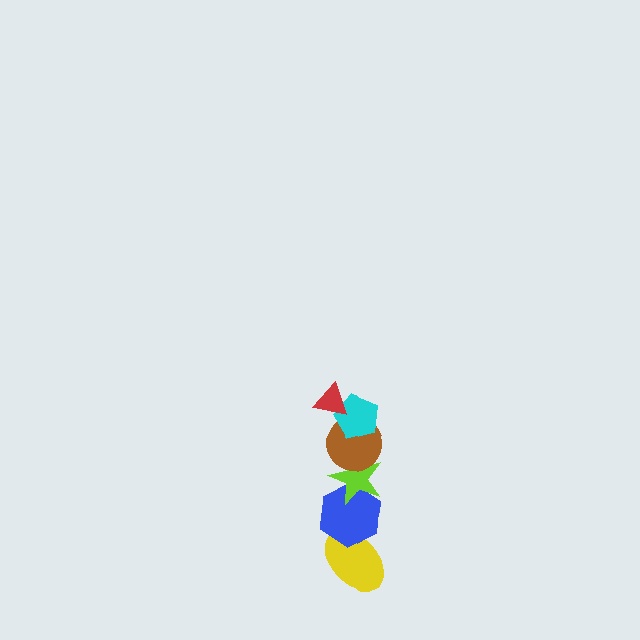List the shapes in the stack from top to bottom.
From top to bottom: the red triangle, the cyan pentagon, the brown circle, the lime star, the blue hexagon, the yellow ellipse.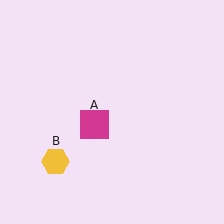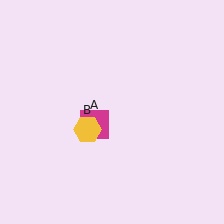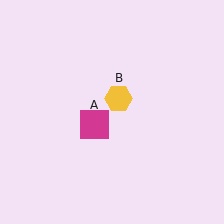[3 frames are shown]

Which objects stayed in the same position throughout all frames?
Magenta square (object A) remained stationary.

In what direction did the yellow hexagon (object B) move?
The yellow hexagon (object B) moved up and to the right.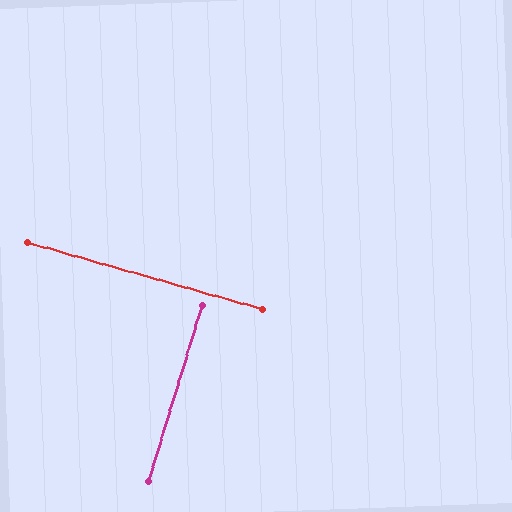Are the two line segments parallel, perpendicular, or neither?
Perpendicular — they meet at approximately 89°.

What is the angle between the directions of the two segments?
Approximately 89 degrees.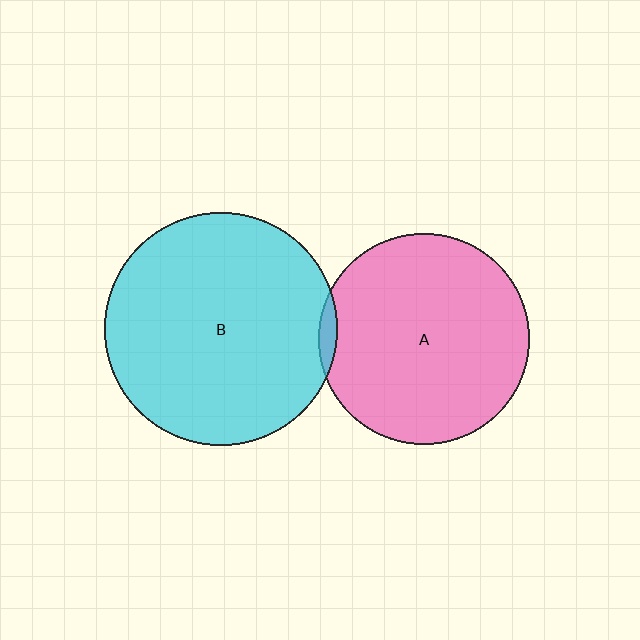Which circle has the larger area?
Circle B (cyan).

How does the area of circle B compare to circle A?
Approximately 1.2 times.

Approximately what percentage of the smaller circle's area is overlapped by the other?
Approximately 5%.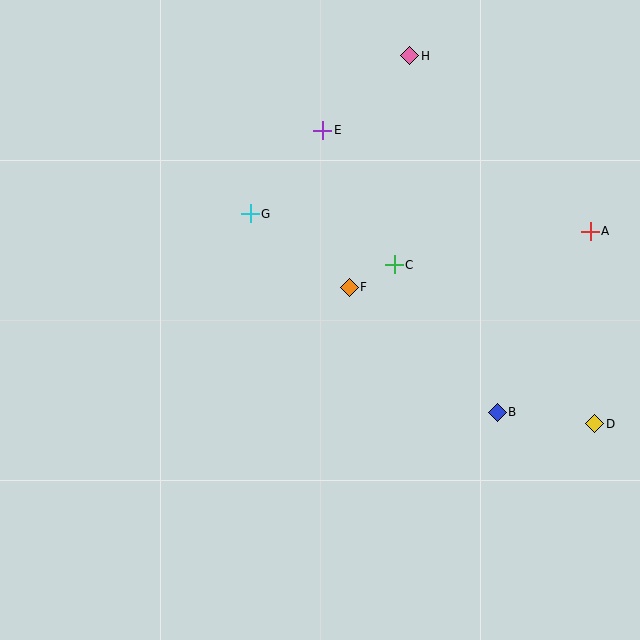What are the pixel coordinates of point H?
Point H is at (410, 56).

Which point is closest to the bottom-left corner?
Point G is closest to the bottom-left corner.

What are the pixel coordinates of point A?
Point A is at (590, 231).